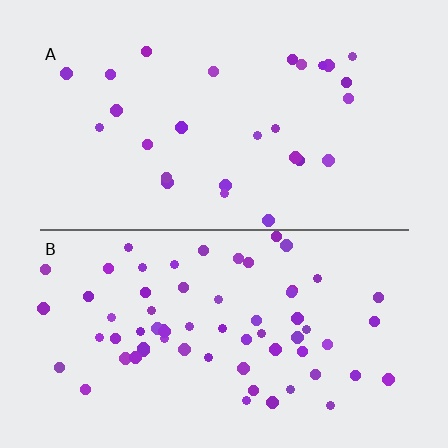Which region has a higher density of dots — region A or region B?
B (the bottom).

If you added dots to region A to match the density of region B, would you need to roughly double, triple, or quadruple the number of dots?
Approximately double.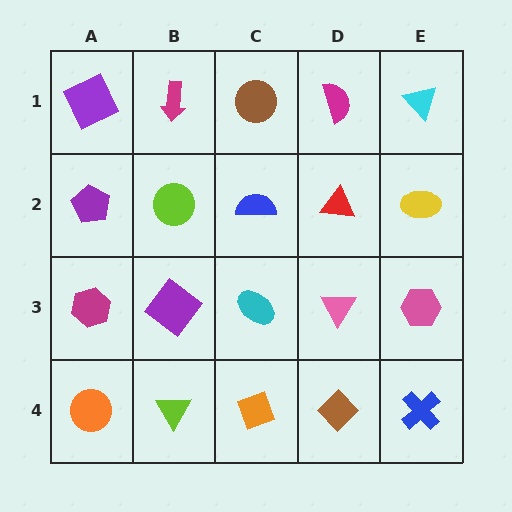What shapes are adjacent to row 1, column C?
A blue semicircle (row 2, column C), a magenta arrow (row 1, column B), a magenta semicircle (row 1, column D).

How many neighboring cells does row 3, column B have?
4.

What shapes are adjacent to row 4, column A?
A magenta hexagon (row 3, column A), a lime triangle (row 4, column B).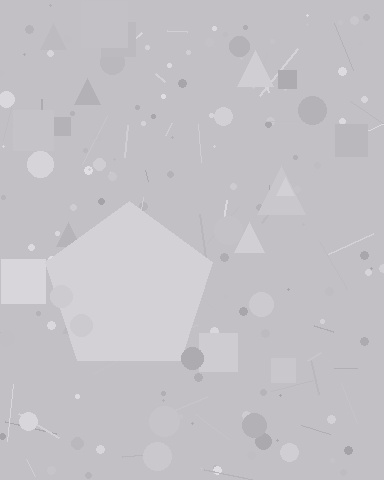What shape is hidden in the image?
A pentagon is hidden in the image.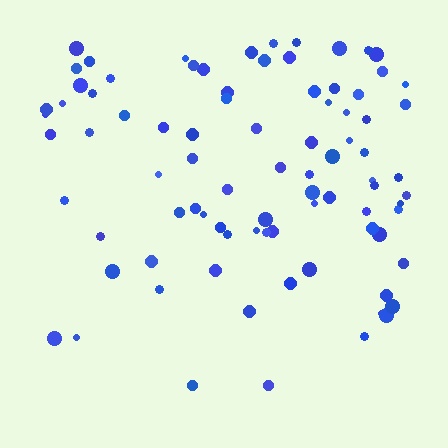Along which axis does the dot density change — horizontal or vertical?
Vertical.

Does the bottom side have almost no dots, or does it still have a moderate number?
Still a moderate number, just noticeably fewer than the top.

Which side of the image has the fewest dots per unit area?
The bottom.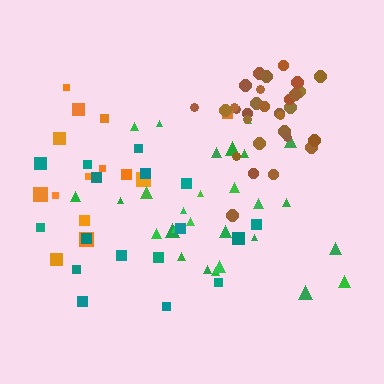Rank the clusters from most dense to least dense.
brown, green, orange, teal.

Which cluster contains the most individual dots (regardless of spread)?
Brown (30).